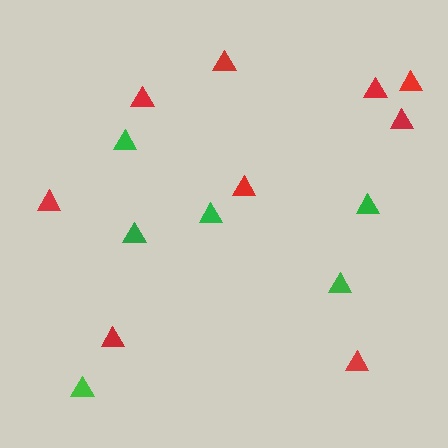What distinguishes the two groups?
There are 2 groups: one group of green triangles (6) and one group of red triangles (9).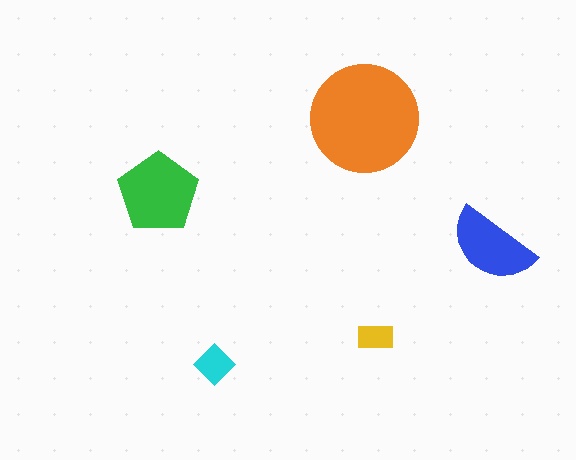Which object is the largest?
The orange circle.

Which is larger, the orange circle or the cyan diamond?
The orange circle.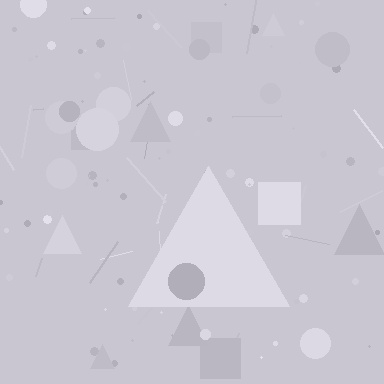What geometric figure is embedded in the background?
A triangle is embedded in the background.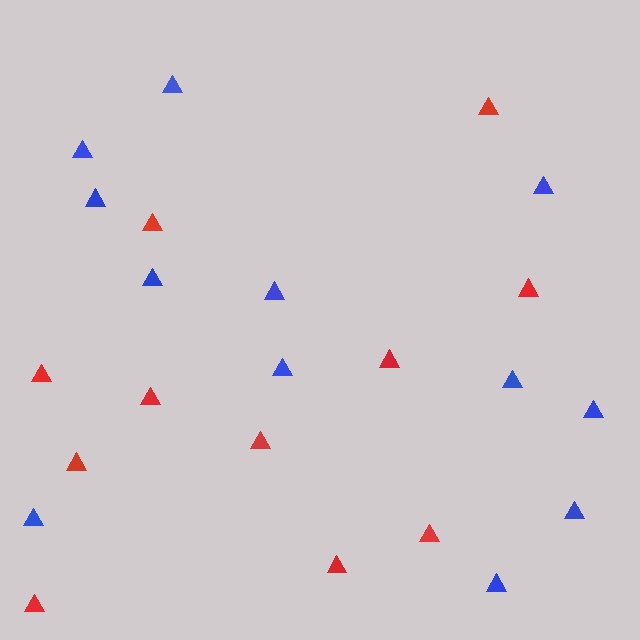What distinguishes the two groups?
There are 2 groups: one group of red triangles (11) and one group of blue triangles (12).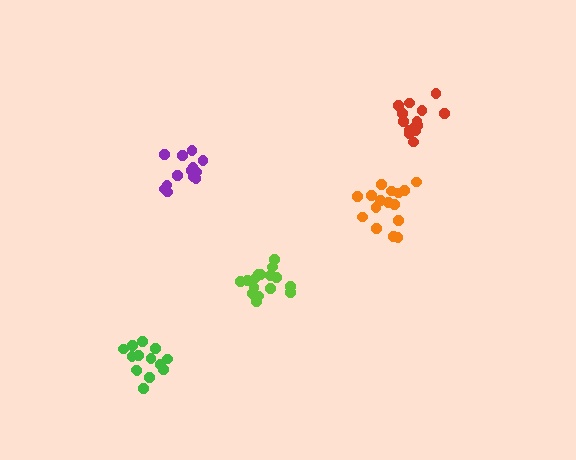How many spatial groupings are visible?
There are 5 spatial groupings.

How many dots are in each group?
Group 1: 14 dots, Group 2: 13 dots, Group 3: 16 dots, Group 4: 14 dots, Group 5: 16 dots (73 total).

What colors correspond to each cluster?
The clusters are colored: green, purple, lime, red, orange.